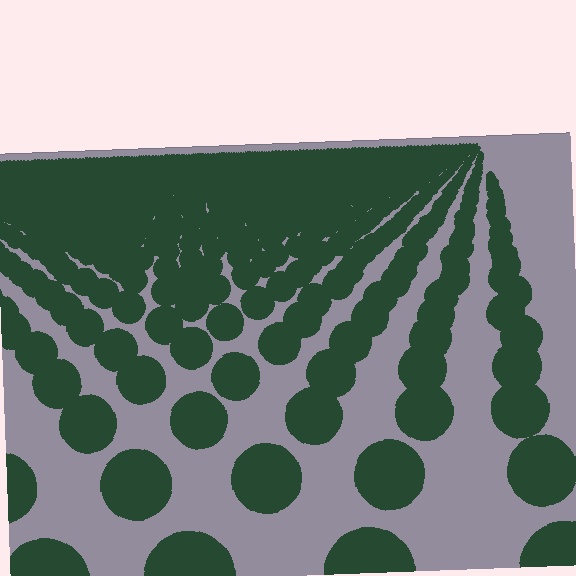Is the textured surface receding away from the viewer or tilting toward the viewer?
The surface is receding away from the viewer. Texture elements get smaller and denser toward the top.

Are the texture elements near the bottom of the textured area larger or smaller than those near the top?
Larger. Near the bottom, elements are closer to the viewer and appear at a bigger on-screen size.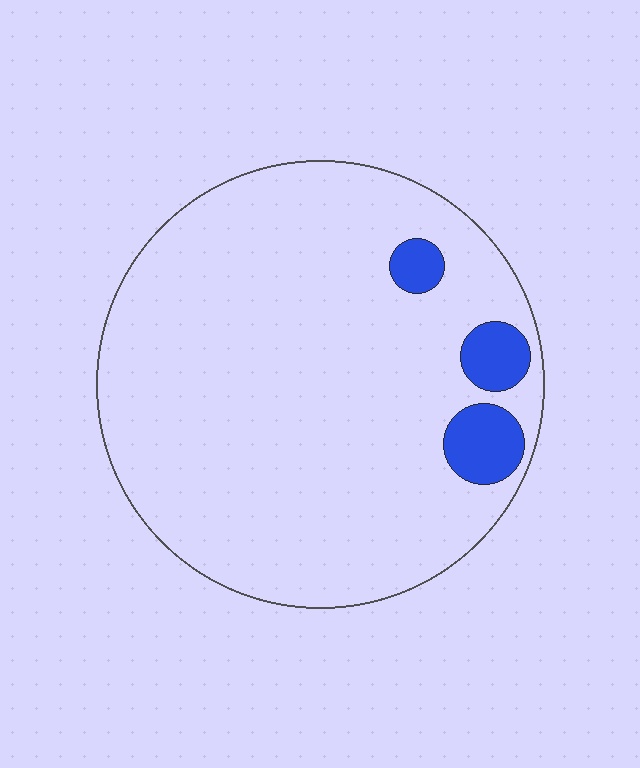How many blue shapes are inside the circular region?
3.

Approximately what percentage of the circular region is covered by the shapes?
Approximately 5%.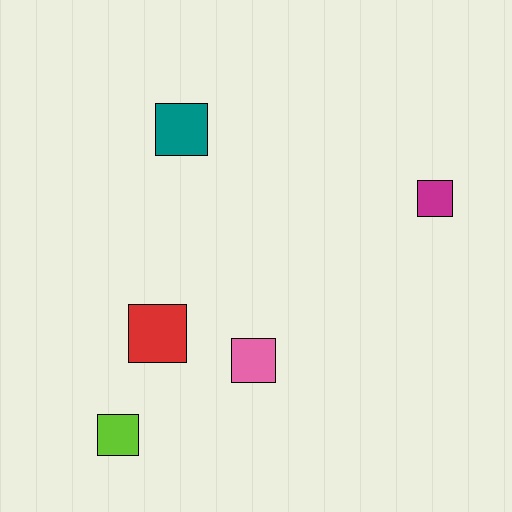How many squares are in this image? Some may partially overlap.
There are 5 squares.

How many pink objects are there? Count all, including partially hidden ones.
There is 1 pink object.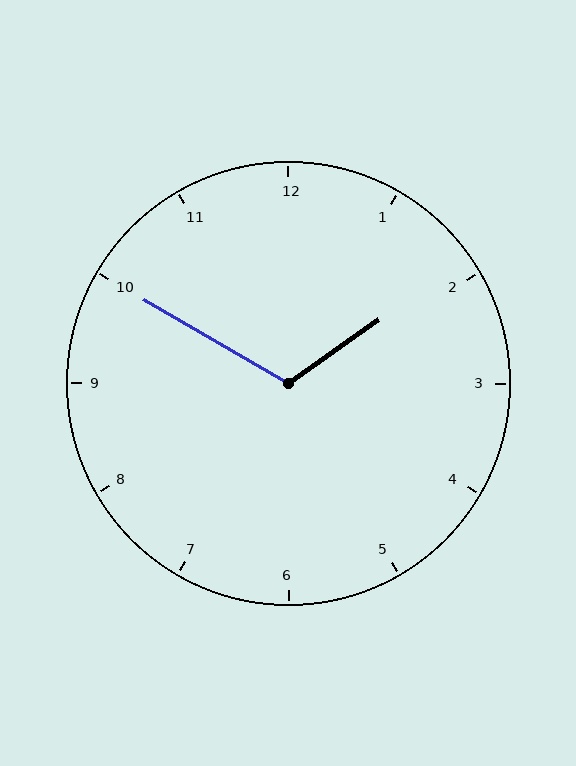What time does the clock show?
1:50.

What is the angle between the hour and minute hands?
Approximately 115 degrees.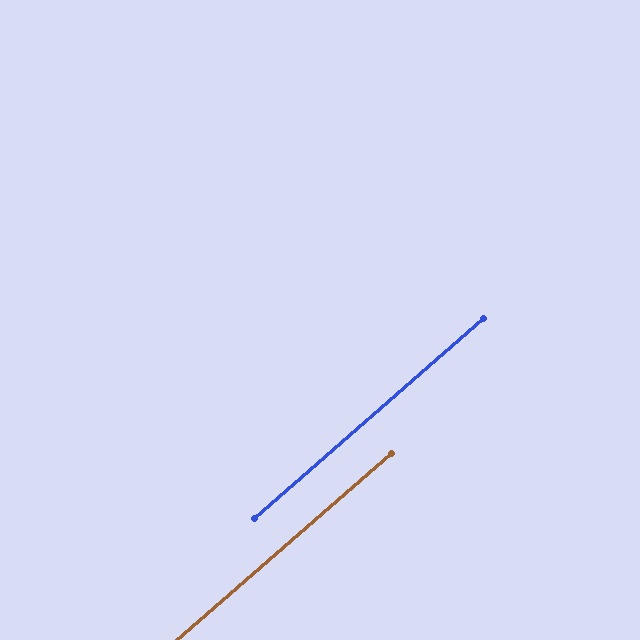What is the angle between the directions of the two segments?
Approximately 0 degrees.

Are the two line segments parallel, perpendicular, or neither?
Parallel — their directions differ by only 0.0°.